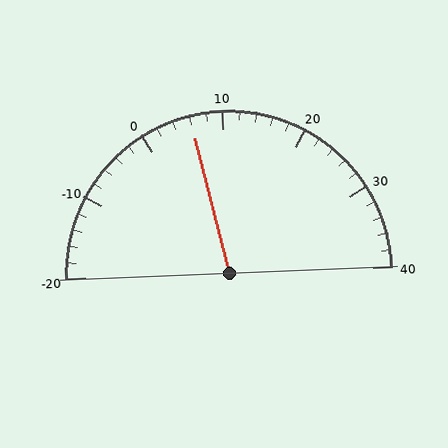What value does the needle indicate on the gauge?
The needle indicates approximately 6.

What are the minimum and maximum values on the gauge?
The gauge ranges from -20 to 40.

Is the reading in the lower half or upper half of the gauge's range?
The reading is in the lower half of the range (-20 to 40).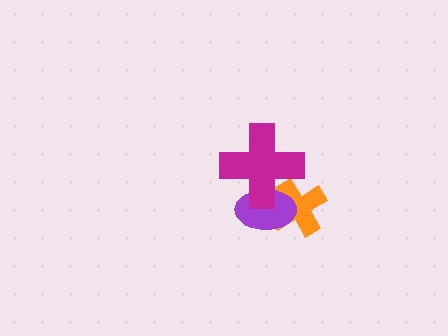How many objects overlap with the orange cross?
2 objects overlap with the orange cross.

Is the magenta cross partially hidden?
No, no other shape covers it.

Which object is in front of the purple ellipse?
The magenta cross is in front of the purple ellipse.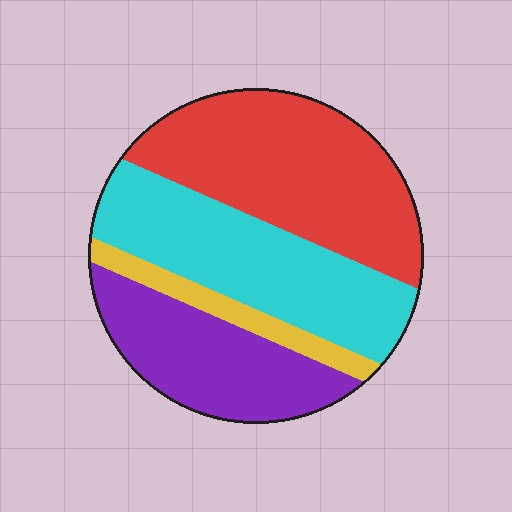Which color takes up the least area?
Yellow, at roughly 10%.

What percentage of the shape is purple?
Purple takes up between a sixth and a third of the shape.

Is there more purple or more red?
Red.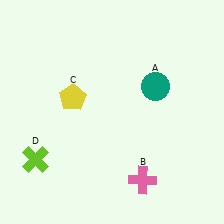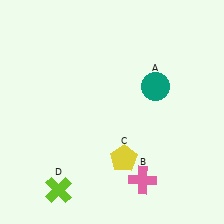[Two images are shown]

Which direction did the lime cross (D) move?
The lime cross (D) moved down.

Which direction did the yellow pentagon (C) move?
The yellow pentagon (C) moved down.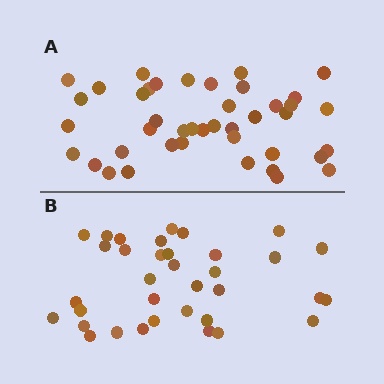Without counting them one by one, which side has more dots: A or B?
Region A (the top region) has more dots.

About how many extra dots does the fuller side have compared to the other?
Region A has roughly 8 or so more dots than region B.